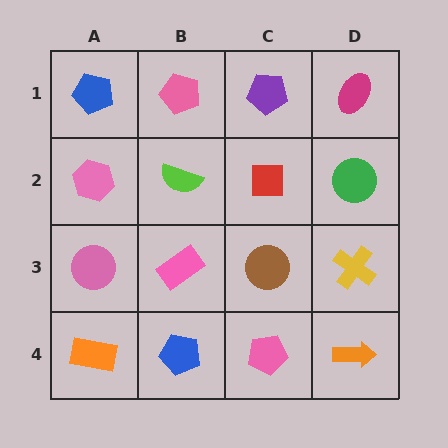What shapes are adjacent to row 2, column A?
A blue pentagon (row 1, column A), a pink circle (row 3, column A), a lime semicircle (row 2, column B).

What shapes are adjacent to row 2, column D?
A magenta ellipse (row 1, column D), a yellow cross (row 3, column D), a red square (row 2, column C).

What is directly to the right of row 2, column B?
A red square.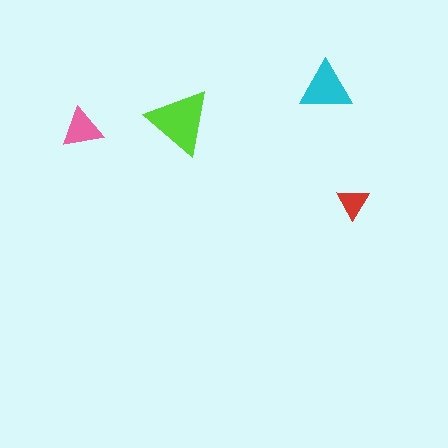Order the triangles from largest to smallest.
the lime one, the cyan one, the pink one, the red one.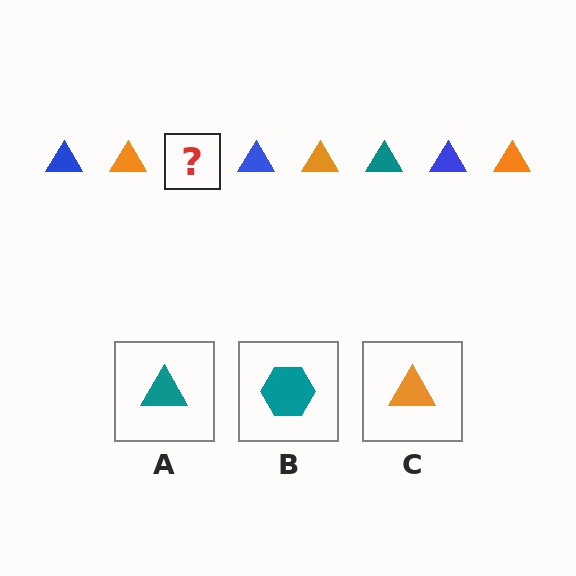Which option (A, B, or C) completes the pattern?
A.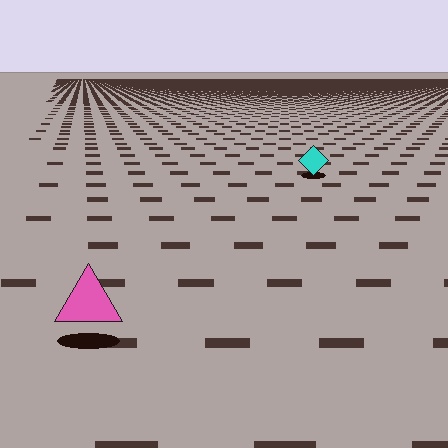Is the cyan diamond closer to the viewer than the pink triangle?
No. The pink triangle is closer — you can tell from the texture gradient: the ground texture is coarser near it.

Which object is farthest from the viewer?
The cyan diamond is farthest from the viewer. It appears smaller and the ground texture around it is denser.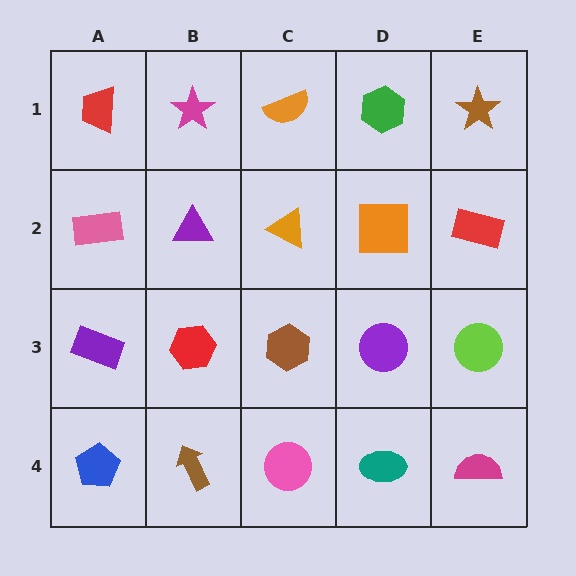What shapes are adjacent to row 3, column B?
A purple triangle (row 2, column B), a brown arrow (row 4, column B), a purple rectangle (row 3, column A), a brown hexagon (row 3, column C).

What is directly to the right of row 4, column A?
A brown arrow.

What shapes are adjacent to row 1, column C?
An orange triangle (row 2, column C), a magenta star (row 1, column B), a green hexagon (row 1, column D).